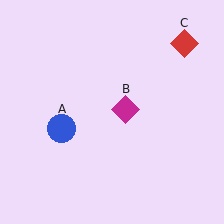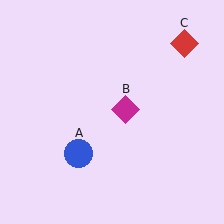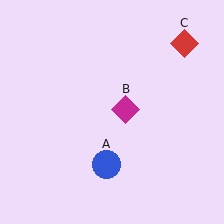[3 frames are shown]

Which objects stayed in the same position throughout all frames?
Magenta diamond (object B) and red diamond (object C) remained stationary.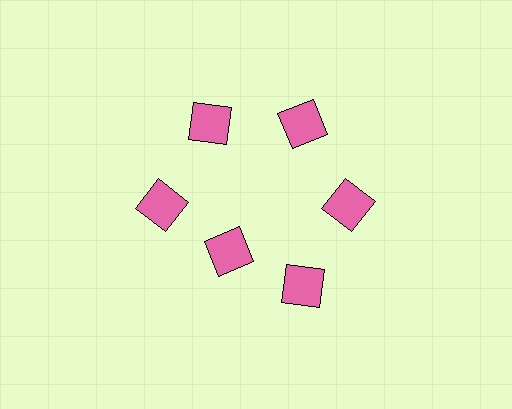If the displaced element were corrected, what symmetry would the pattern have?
It would have 6-fold rotational symmetry — the pattern would map onto itself every 60 degrees.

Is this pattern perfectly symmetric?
No. The 6 pink squares are arranged in a ring, but one element near the 7 o'clock position is pulled inward toward the center, breaking the 6-fold rotational symmetry.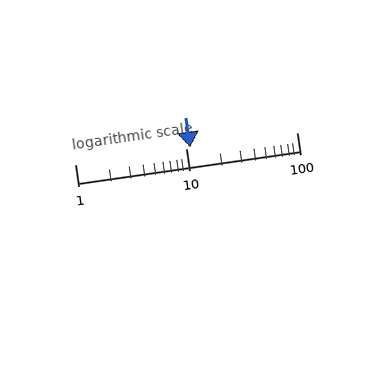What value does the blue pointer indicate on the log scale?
The pointer indicates approximately 11.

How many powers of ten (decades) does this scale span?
The scale spans 2 decades, from 1 to 100.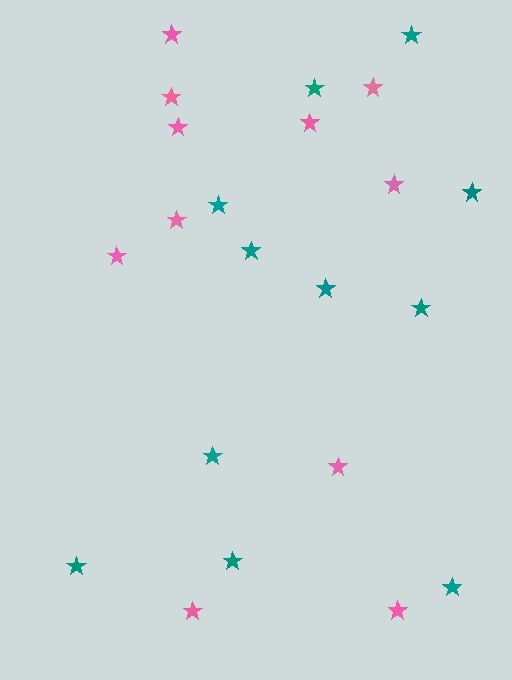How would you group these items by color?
There are 2 groups: one group of pink stars (11) and one group of teal stars (11).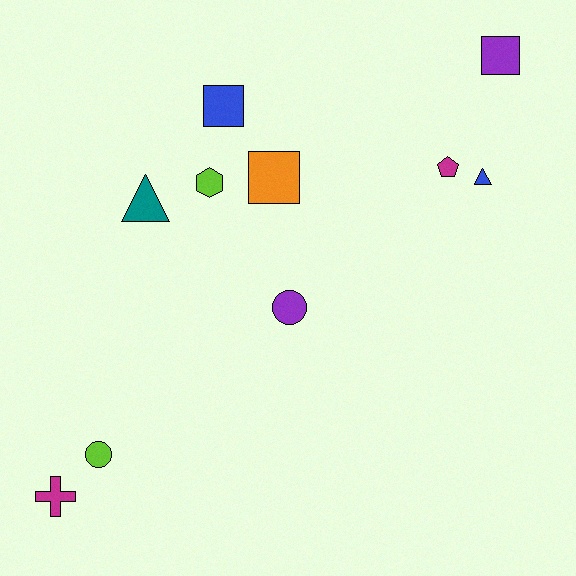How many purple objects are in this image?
There are 2 purple objects.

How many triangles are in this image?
There are 2 triangles.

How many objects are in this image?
There are 10 objects.